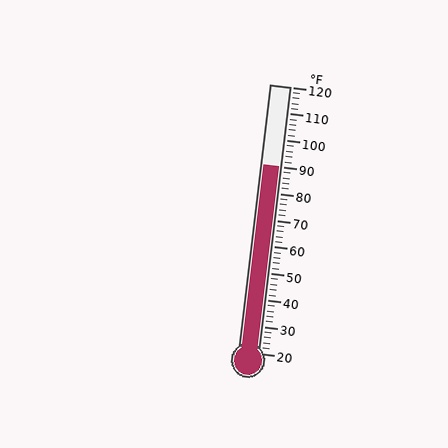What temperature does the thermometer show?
The thermometer shows approximately 90°F.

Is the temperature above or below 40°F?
The temperature is above 40°F.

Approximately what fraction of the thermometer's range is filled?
The thermometer is filled to approximately 70% of its range.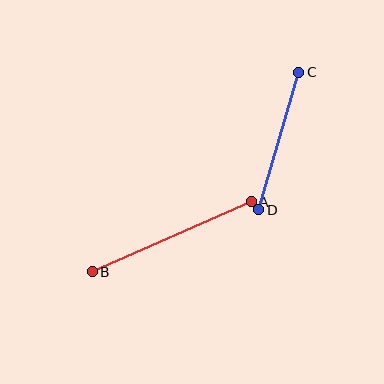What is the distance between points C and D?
The distance is approximately 143 pixels.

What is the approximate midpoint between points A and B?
The midpoint is at approximately (172, 237) pixels.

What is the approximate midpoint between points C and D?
The midpoint is at approximately (279, 141) pixels.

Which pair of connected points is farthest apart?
Points A and B are farthest apart.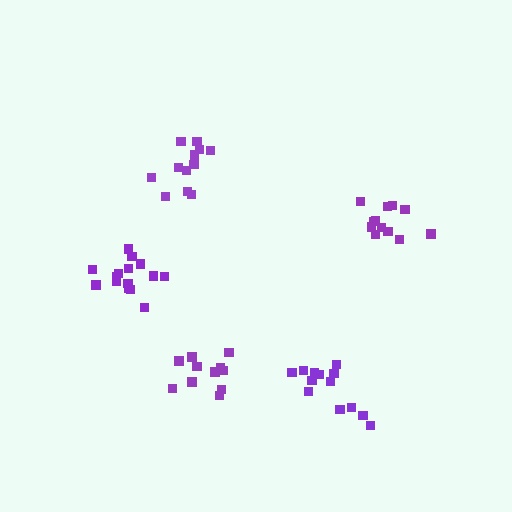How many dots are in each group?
Group 1: 12 dots, Group 2: 15 dots, Group 3: 13 dots, Group 4: 12 dots, Group 5: 12 dots (64 total).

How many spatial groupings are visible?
There are 5 spatial groupings.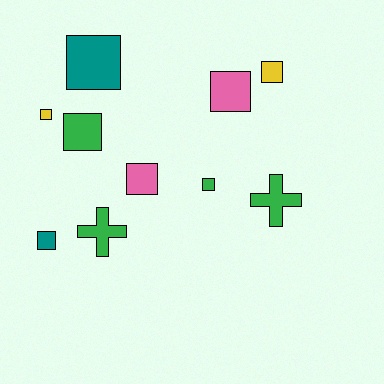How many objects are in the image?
There are 10 objects.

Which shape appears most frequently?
Square, with 8 objects.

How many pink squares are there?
There are 2 pink squares.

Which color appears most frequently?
Green, with 4 objects.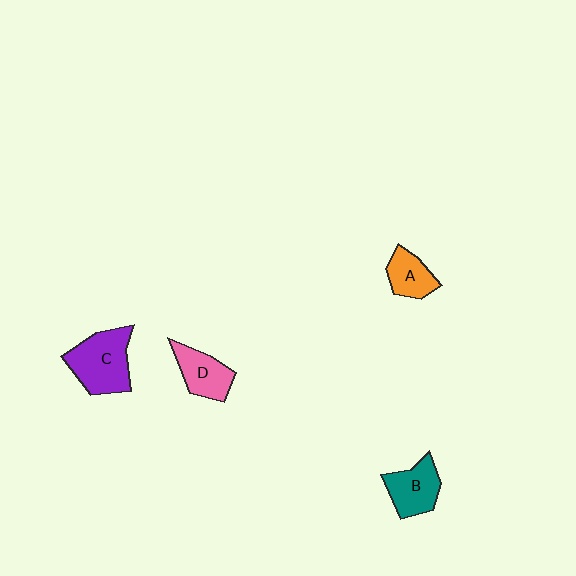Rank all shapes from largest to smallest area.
From largest to smallest: C (purple), B (teal), D (pink), A (orange).